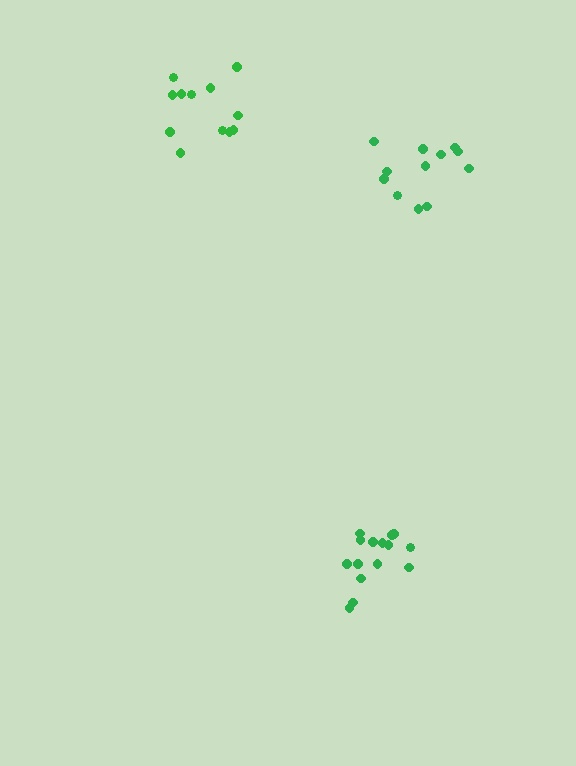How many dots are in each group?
Group 1: 12 dots, Group 2: 12 dots, Group 3: 15 dots (39 total).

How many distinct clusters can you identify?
There are 3 distinct clusters.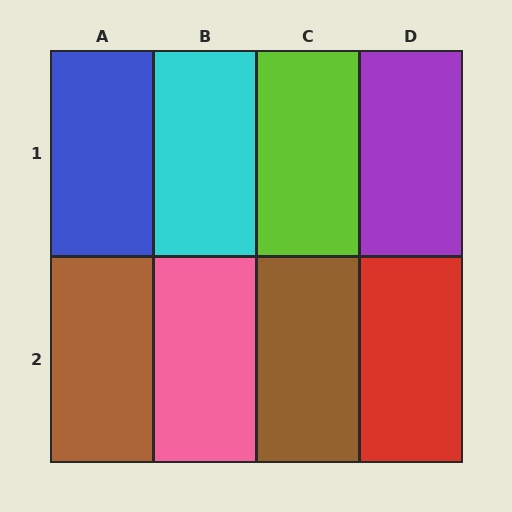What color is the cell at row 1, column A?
Blue.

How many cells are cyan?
1 cell is cyan.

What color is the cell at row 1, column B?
Cyan.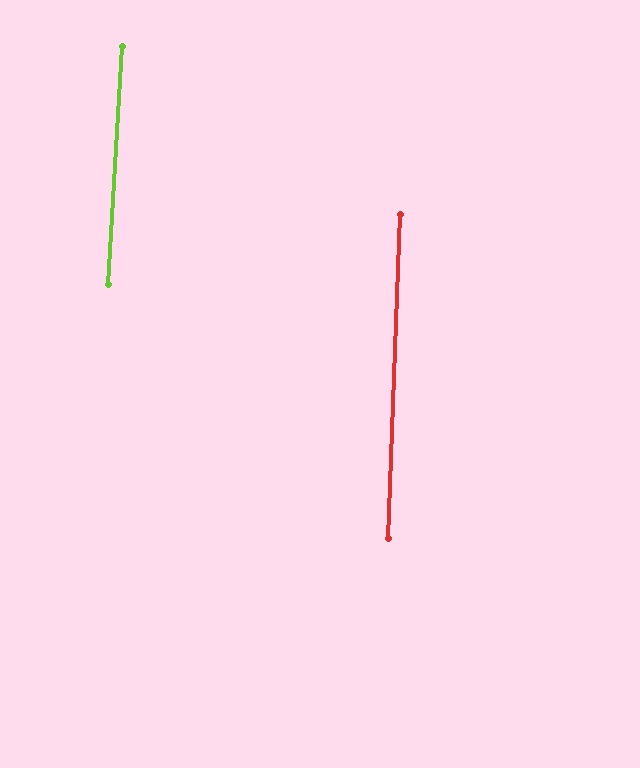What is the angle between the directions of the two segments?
Approximately 1 degree.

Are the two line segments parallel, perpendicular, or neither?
Parallel — their directions differ by only 1.3°.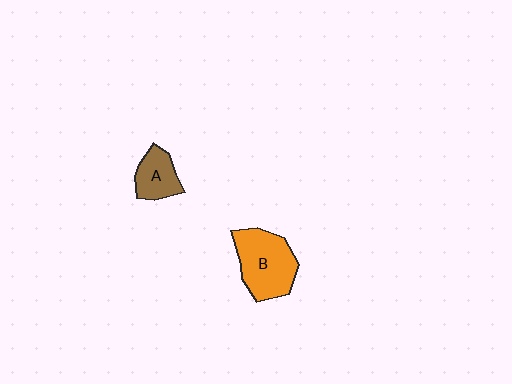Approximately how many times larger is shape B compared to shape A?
Approximately 1.8 times.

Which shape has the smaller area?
Shape A (brown).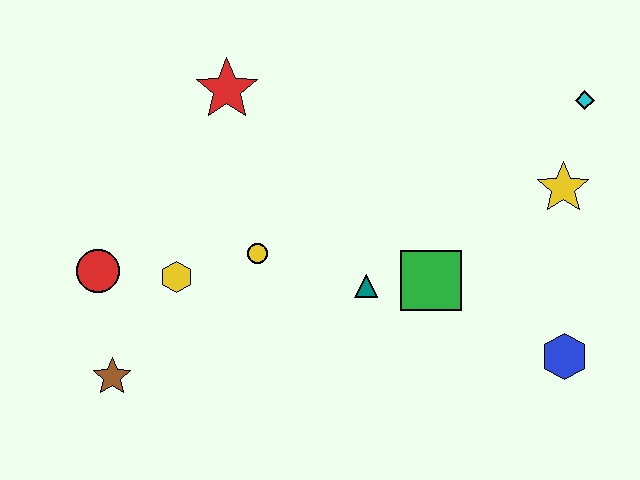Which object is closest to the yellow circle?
The yellow hexagon is closest to the yellow circle.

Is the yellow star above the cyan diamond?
No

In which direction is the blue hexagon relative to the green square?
The blue hexagon is to the right of the green square.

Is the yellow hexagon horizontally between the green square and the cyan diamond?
No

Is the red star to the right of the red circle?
Yes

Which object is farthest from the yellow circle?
The cyan diamond is farthest from the yellow circle.